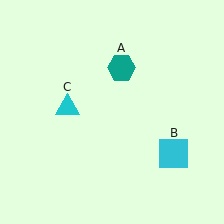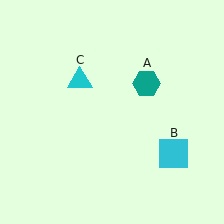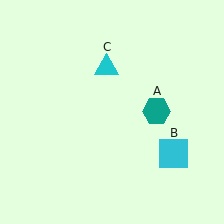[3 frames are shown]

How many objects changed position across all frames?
2 objects changed position: teal hexagon (object A), cyan triangle (object C).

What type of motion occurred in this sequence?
The teal hexagon (object A), cyan triangle (object C) rotated clockwise around the center of the scene.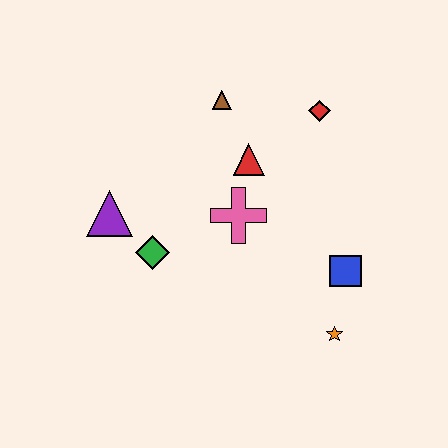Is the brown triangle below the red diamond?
No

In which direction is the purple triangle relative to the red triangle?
The purple triangle is to the left of the red triangle.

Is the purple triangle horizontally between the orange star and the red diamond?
No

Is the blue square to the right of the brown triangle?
Yes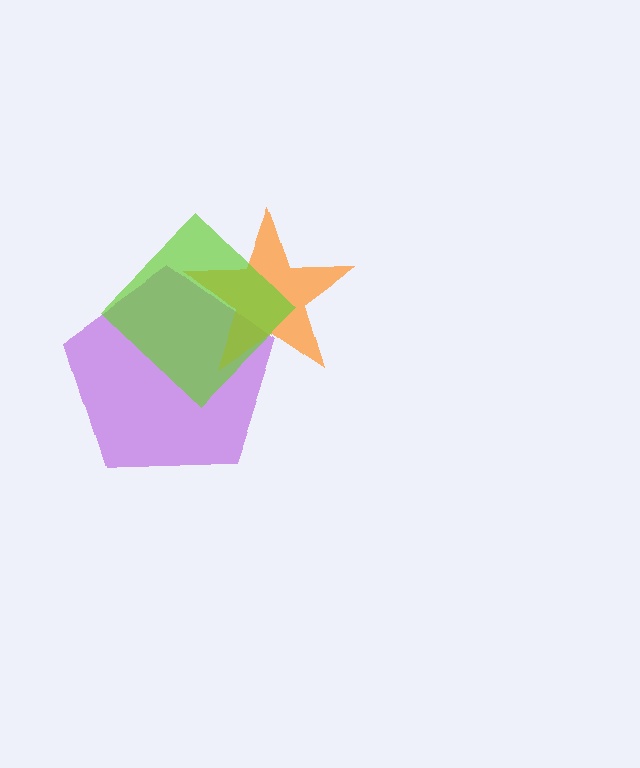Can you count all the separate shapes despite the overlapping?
Yes, there are 3 separate shapes.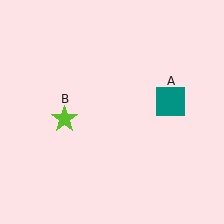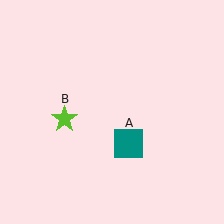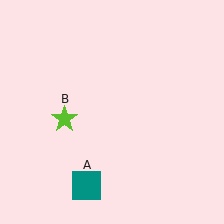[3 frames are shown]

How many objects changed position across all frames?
1 object changed position: teal square (object A).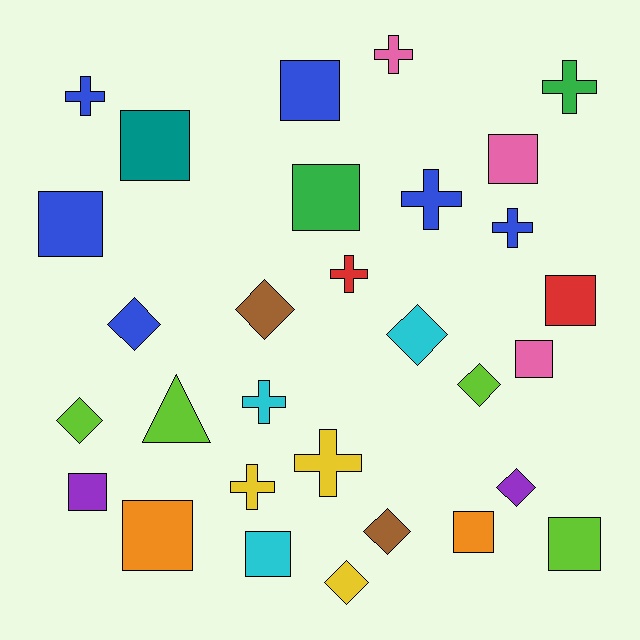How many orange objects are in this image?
There are 2 orange objects.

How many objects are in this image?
There are 30 objects.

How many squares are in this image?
There are 12 squares.